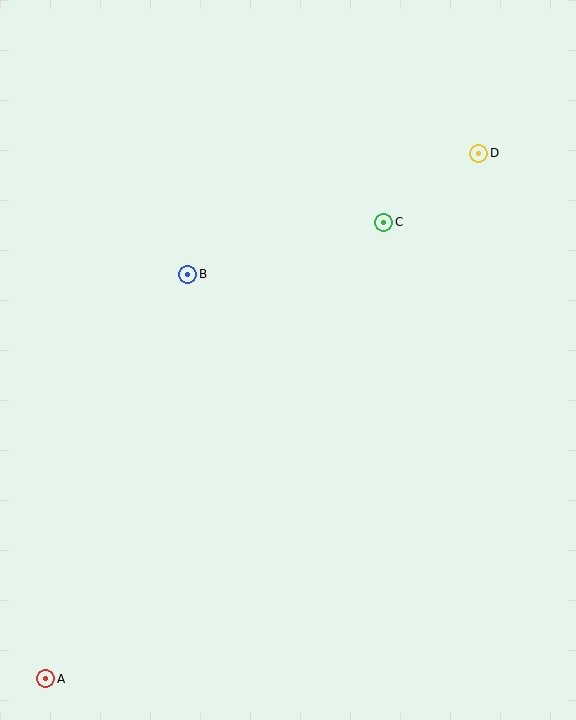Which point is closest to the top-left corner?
Point B is closest to the top-left corner.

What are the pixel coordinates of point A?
Point A is at (46, 679).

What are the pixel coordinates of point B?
Point B is at (188, 274).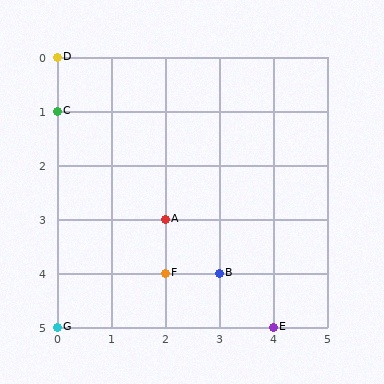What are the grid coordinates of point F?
Point F is at grid coordinates (2, 4).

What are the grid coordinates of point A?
Point A is at grid coordinates (2, 3).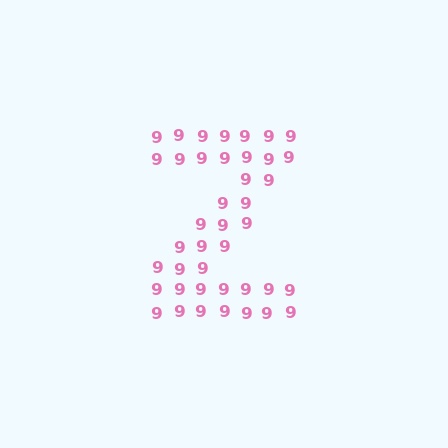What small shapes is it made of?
It is made of small digit 9's.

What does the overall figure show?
The overall figure shows the letter Z.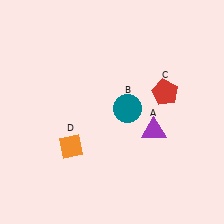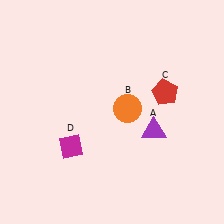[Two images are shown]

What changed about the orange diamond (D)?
In Image 1, D is orange. In Image 2, it changed to magenta.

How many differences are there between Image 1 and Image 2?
There are 2 differences between the two images.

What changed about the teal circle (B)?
In Image 1, B is teal. In Image 2, it changed to orange.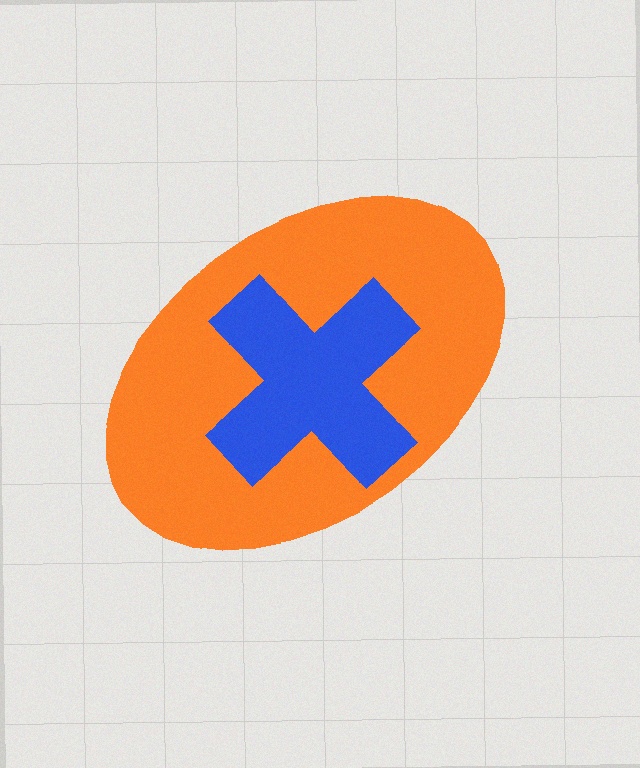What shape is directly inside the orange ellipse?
The blue cross.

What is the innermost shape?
The blue cross.